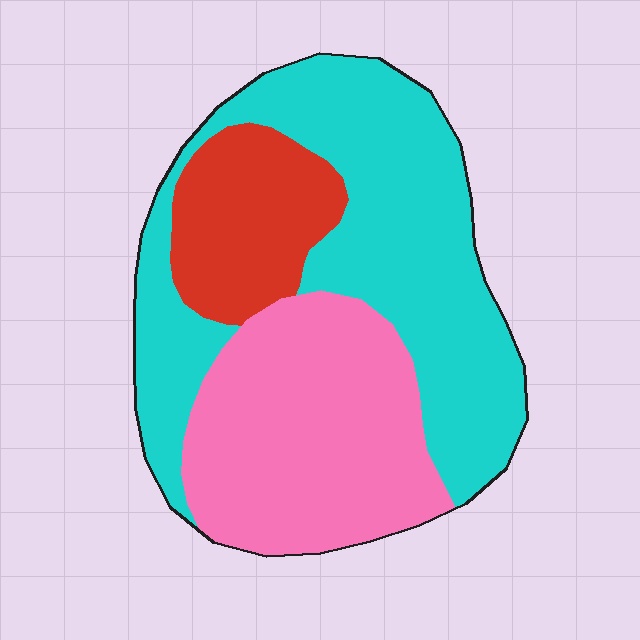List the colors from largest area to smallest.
From largest to smallest: cyan, pink, red.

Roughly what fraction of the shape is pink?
Pink covers around 35% of the shape.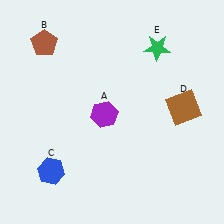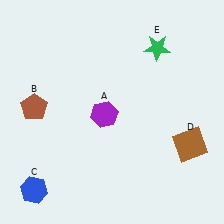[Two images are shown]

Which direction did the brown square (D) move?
The brown square (D) moved down.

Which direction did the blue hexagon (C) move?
The blue hexagon (C) moved down.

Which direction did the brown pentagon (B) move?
The brown pentagon (B) moved down.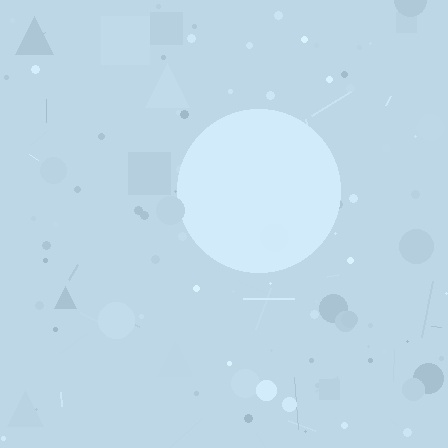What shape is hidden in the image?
A circle is hidden in the image.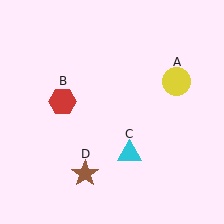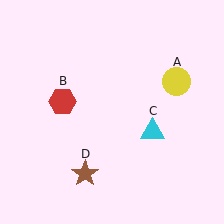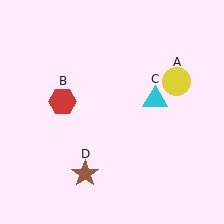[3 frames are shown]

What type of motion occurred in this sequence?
The cyan triangle (object C) rotated counterclockwise around the center of the scene.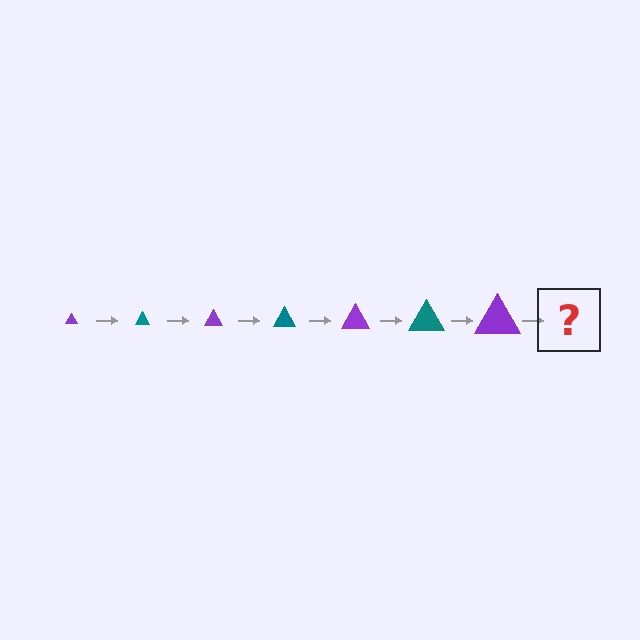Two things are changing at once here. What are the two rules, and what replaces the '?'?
The two rules are that the triangle grows larger each step and the color cycles through purple and teal. The '?' should be a teal triangle, larger than the previous one.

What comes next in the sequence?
The next element should be a teal triangle, larger than the previous one.